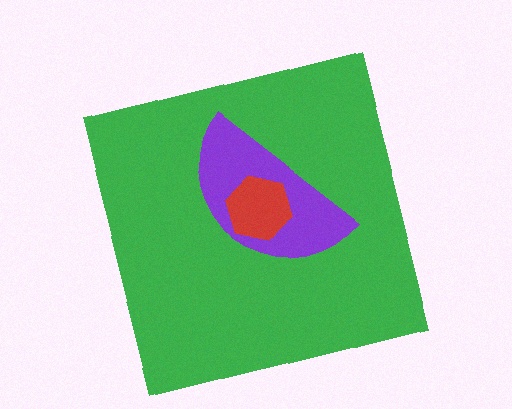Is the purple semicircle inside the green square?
Yes.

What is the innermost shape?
The red hexagon.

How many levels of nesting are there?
3.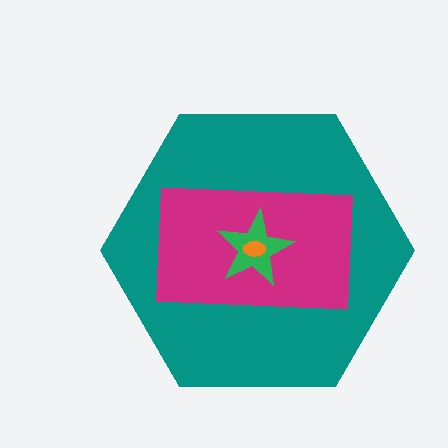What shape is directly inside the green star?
The orange ellipse.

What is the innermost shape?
The orange ellipse.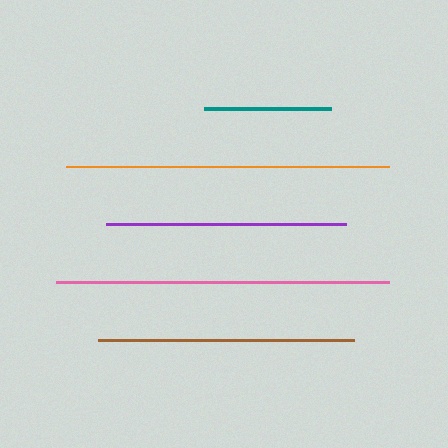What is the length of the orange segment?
The orange segment is approximately 324 pixels long.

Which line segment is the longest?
The pink line is the longest at approximately 333 pixels.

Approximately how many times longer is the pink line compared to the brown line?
The pink line is approximately 1.3 times the length of the brown line.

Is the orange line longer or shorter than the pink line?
The pink line is longer than the orange line.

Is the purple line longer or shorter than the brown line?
The brown line is longer than the purple line.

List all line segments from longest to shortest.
From longest to shortest: pink, orange, brown, purple, teal.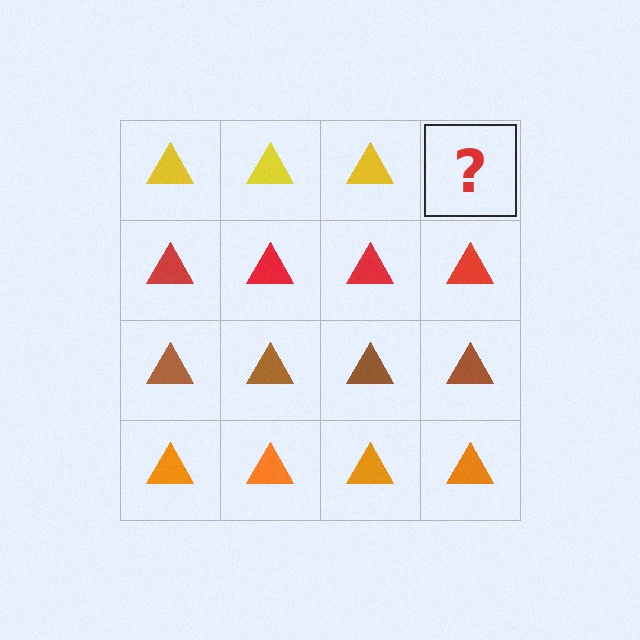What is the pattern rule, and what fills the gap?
The rule is that each row has a consistent color. The gap should be filled with a yellow triangle.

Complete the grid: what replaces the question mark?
The question mark should be replaced with a yellow triangle.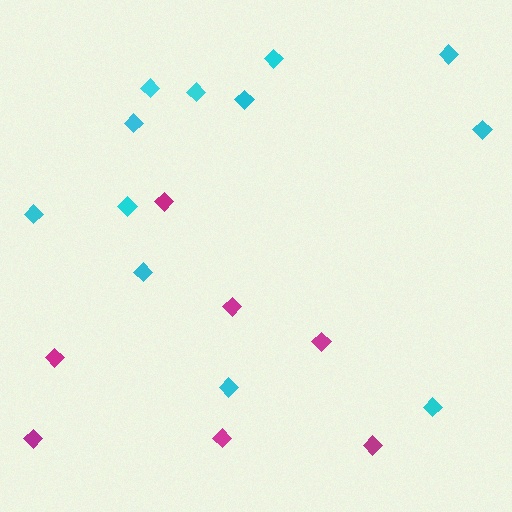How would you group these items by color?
There are 2 groups: one group of magenta diamonds (7) and one group of cyan diamonds (12).